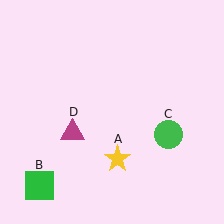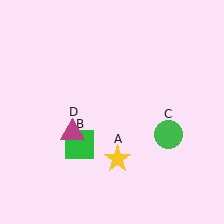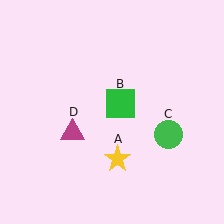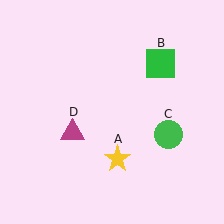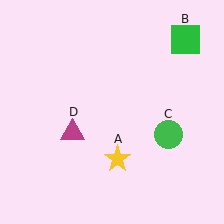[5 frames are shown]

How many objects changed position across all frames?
1 object changed position: green square (object B).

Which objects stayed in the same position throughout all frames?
Yellow star (object A) and green circle (object C) and magenta triangle (object D) remained stationary.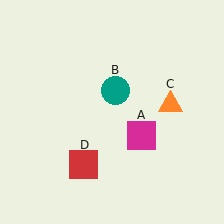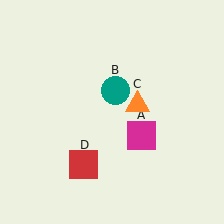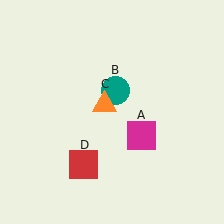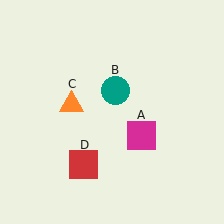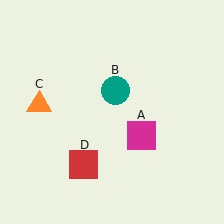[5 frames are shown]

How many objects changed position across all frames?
1 object changed position: orange triangle (object C).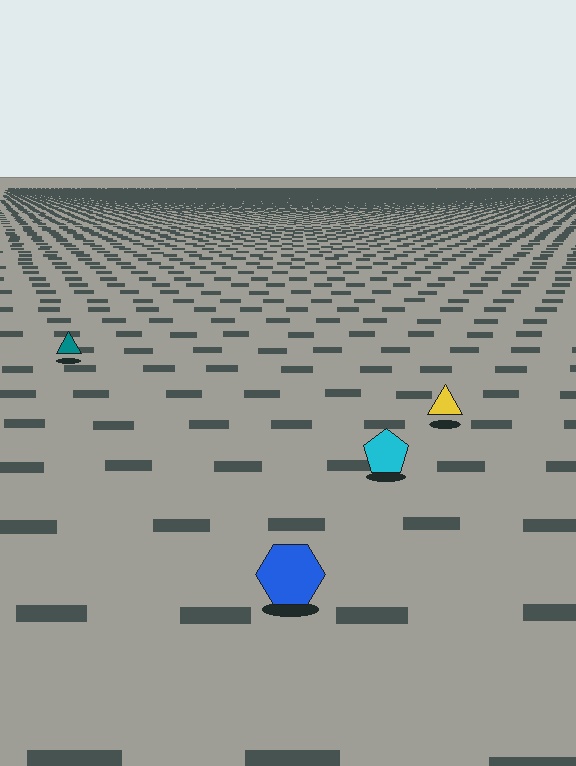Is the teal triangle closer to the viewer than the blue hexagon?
No. The blue hexagon is closer — you can tell from the texture gradient: the ground texture is coarser near it.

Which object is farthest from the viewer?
The teal triangle is farthest from the viewer. It appears smaller and the ground texture around it is denser.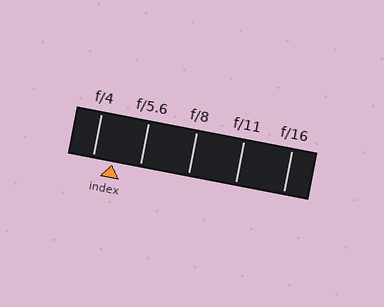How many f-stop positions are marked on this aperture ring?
There are 5 f-stop positions marked.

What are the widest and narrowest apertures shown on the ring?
The widest aperture shown is f/4 and the narrowest is f/16.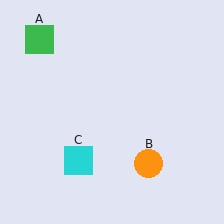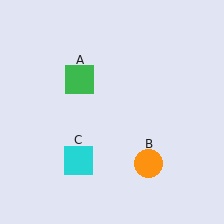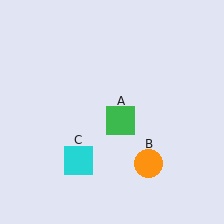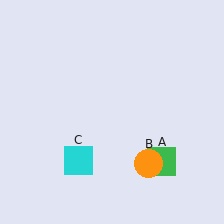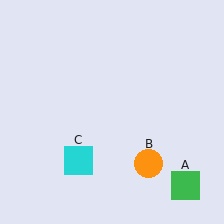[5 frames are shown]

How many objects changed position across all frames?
1 object changed position: green square (object A).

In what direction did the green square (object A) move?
The green square (object A) moved down and to the right.